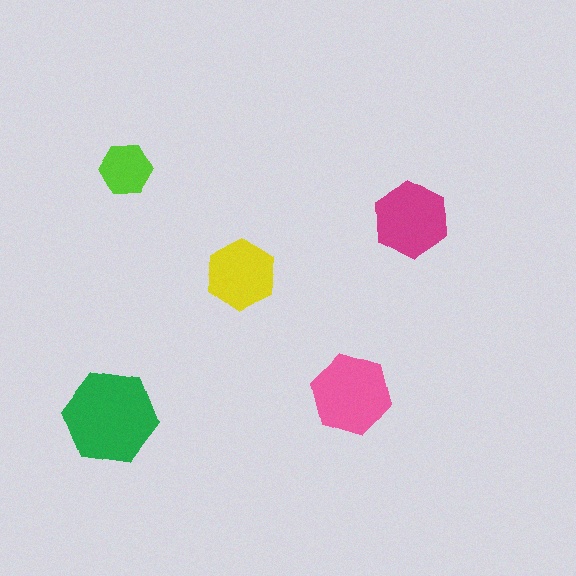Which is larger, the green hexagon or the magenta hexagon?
The green one.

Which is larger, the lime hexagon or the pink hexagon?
The pink one.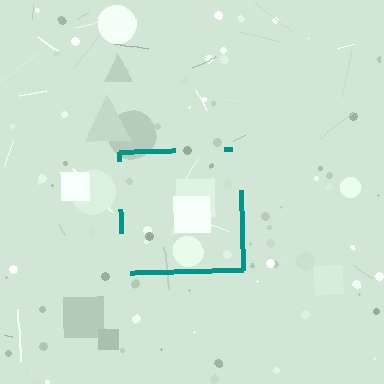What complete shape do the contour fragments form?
The contour fragments form a square.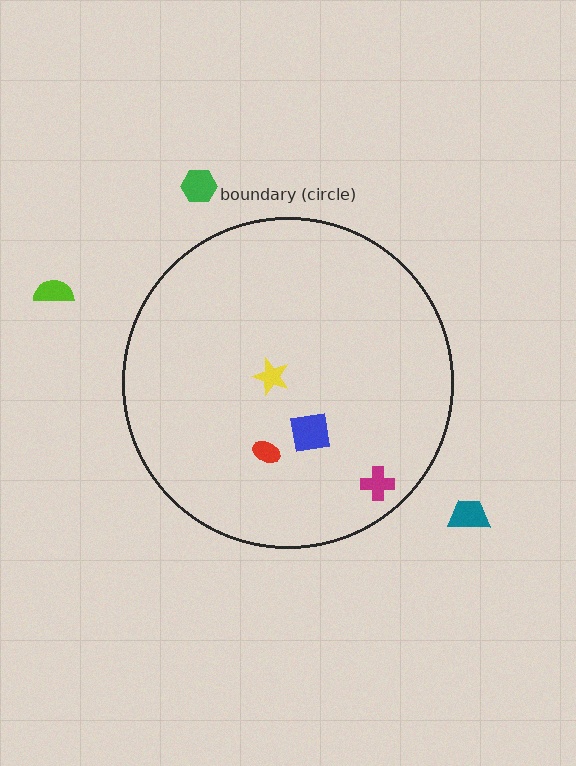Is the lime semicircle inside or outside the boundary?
Outside.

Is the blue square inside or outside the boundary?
Inside.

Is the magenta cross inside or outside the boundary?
Inside.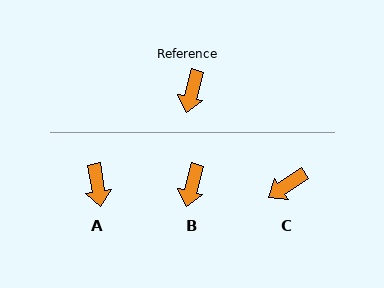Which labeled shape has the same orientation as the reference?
B.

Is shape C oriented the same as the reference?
No, it is off by about 42 degrees.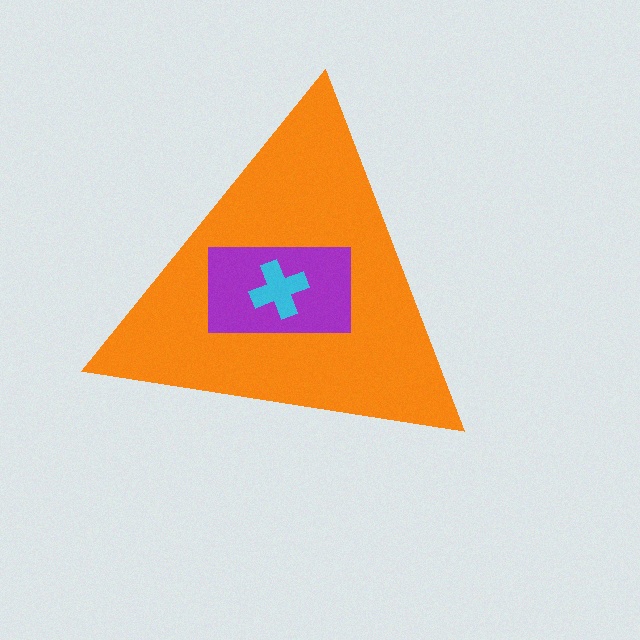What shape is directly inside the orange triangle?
The purple rectangle.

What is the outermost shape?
The orange triangle.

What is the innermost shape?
The cyan cross.